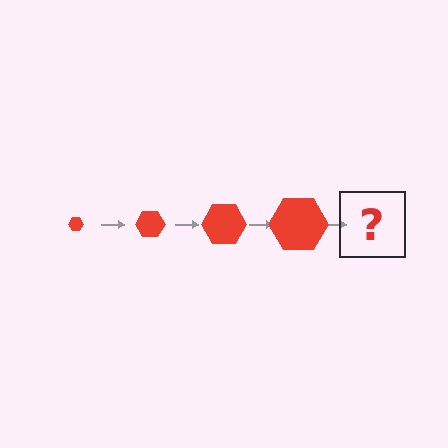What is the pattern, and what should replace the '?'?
The pattern is that the hexagon gets progressively larger each step. The '?' should be a red hexagon, larger than the previous one.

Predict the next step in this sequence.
The next step is a red hexagon, larger than the previous one.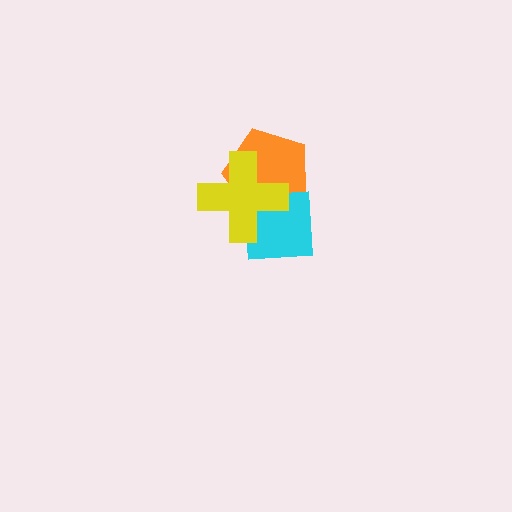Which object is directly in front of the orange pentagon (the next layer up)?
The cyan square is directly in front of the orange pentagon.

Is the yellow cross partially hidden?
No, no other shape covers it.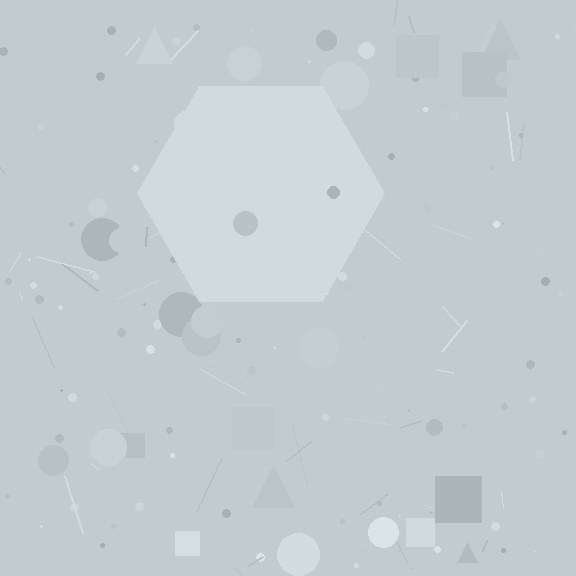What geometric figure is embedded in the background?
A hexagon is embedded in the background.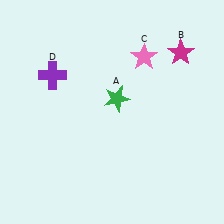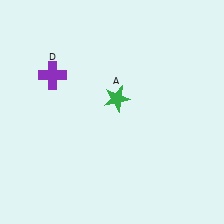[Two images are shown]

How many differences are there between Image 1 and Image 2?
There are 2 differences between the two images.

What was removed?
The pink star (C), the magenta star (B) were removed in Image 2.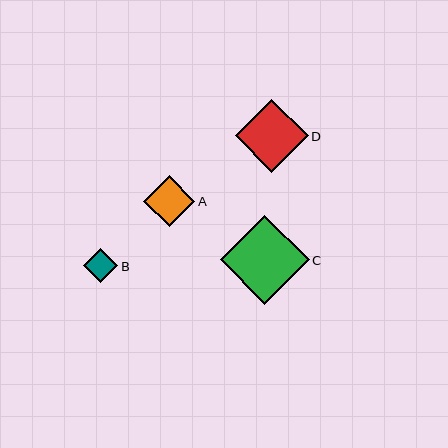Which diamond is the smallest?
Diamond B is the smallest with a size of approximately 34 pixels.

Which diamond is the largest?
Diamond C is the largest with a size of approximately 89 pixels.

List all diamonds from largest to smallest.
From largest to smallest: C, D, A, B.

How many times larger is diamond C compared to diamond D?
Diamond C is approximately 1.2 times the size of diamond D.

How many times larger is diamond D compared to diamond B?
Diamond D is approximately 2.1 times the size of diamond B.